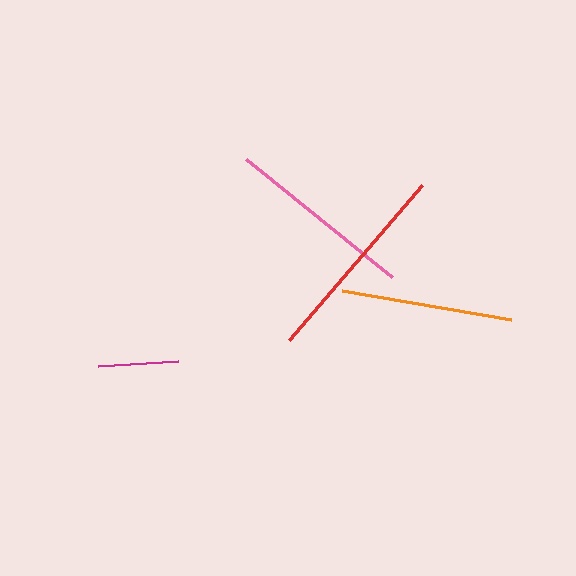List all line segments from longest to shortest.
From longest to shortest: red, pink, orange, magenta.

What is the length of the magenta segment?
The magenta segment is approximately 80 pixels long.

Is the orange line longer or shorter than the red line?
The red line is longer than the orange line.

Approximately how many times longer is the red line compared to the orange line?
The red line is approximately 1.2 times the length of the orange line.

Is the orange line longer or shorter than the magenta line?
The orange line is longer than the magenta line.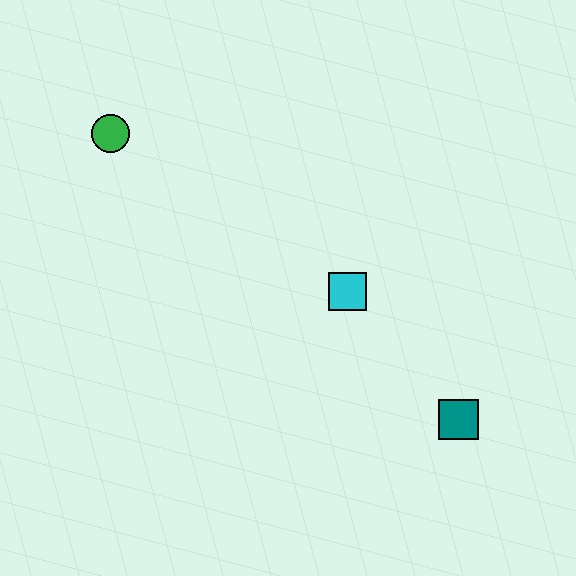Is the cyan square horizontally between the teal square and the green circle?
Yes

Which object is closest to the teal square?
The cyan square is closest to the teal square.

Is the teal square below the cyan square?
Yes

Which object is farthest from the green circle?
The teal square is farthest from the green circle.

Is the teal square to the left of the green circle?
No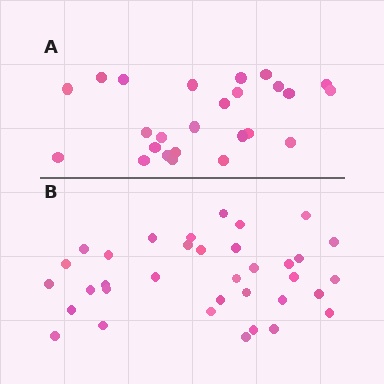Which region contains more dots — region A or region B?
Region B (the bottom region) has more dots.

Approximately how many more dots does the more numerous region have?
Region B has roughly 10 or so more dots than region A.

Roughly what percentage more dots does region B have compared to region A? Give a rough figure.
About 40% more.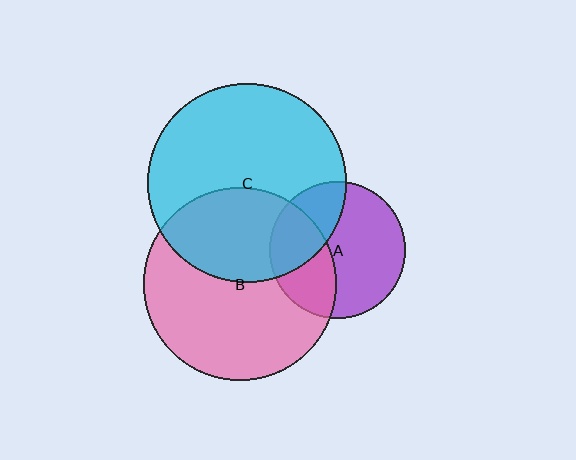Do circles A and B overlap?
Yes.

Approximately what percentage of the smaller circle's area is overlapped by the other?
Approximately 35%.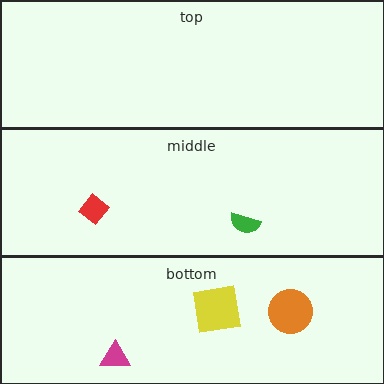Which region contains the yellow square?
The bottom region.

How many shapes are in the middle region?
2.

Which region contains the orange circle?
The bottom region.